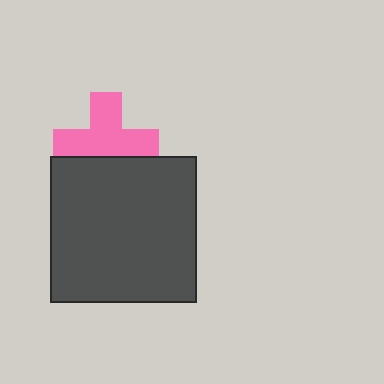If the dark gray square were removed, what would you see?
You would see the complete pink cross.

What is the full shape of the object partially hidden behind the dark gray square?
The partially hidden object is a pink cross.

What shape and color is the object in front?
The object in front is a dark gray square.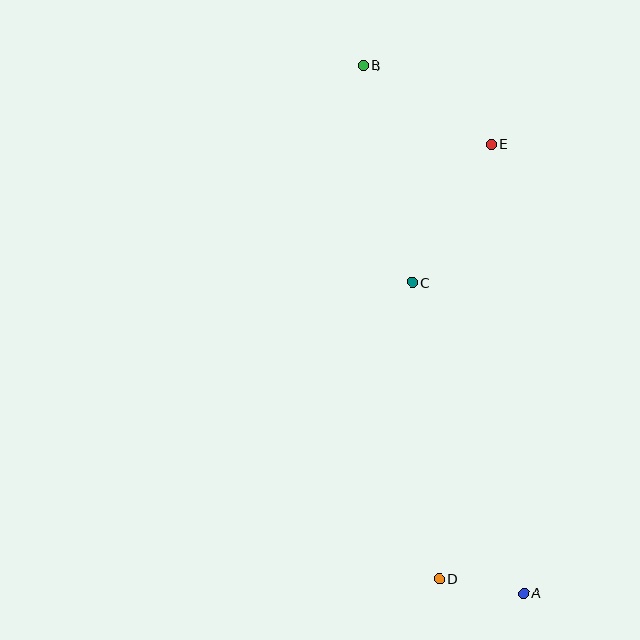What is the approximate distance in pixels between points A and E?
The distance between A and E is approximately 450 pixels.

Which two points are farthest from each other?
Points A and B are farthest from each other.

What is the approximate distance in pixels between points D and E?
The distance between D and E is approximately 438 pixels.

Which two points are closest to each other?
Points A and D are closest to each other.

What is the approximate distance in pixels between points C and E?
The distance between C and E is approximately 159 pixels.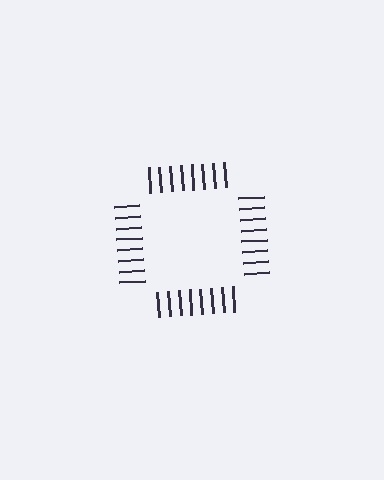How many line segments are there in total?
32 — 8 along each of the 4 edges.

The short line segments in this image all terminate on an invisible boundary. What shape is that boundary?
An illusory square — the line segments terminate on its edges but no continuous stroke is drawn.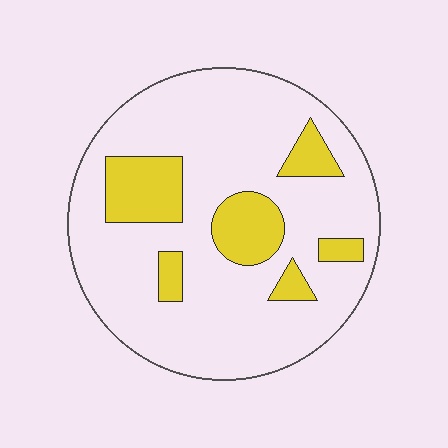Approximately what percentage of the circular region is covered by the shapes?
Approximately 20%.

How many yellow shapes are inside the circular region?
6.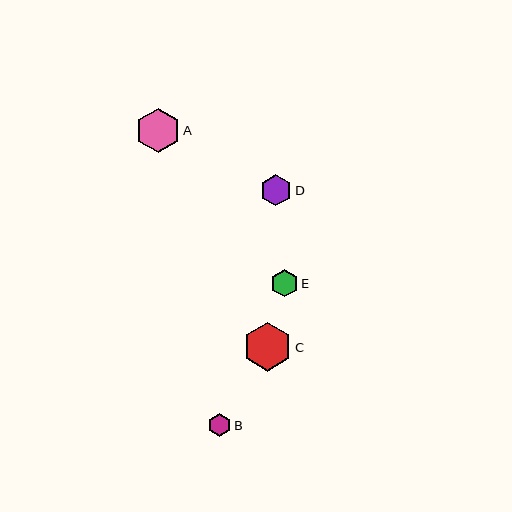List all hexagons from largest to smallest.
From largest to smallest: C, A, D, E, B.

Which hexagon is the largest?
Hexagon C is the largest with a size of approximately 49 pixels.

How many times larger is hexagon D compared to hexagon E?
Hexagon D is approximately 1.2 times the size of hexagon E.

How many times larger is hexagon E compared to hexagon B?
Hexagon E is approximately 1.2 times the size of hexagon B.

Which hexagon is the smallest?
Hexagon B is the smallest with a size of approximately 22 pixels.